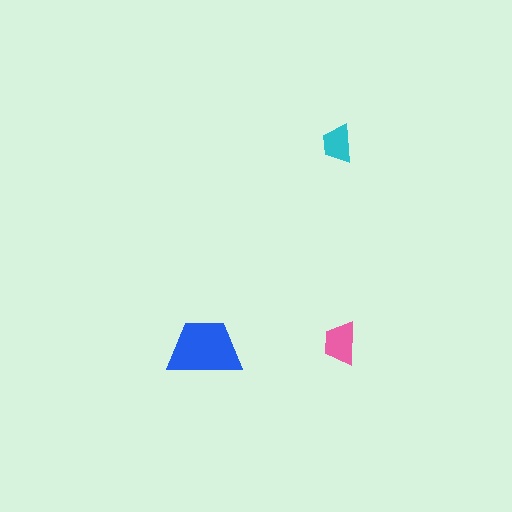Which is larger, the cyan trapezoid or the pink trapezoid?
The pink one.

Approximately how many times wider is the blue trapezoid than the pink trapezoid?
About 1.5 times wider.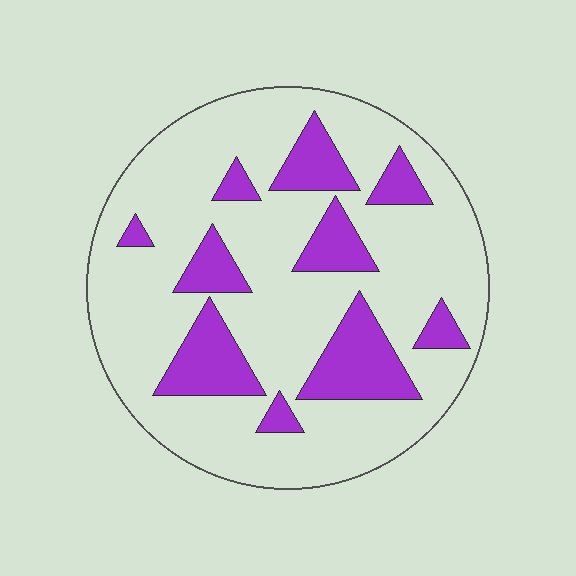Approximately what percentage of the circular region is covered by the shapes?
Approximately 25%.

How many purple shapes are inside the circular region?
10.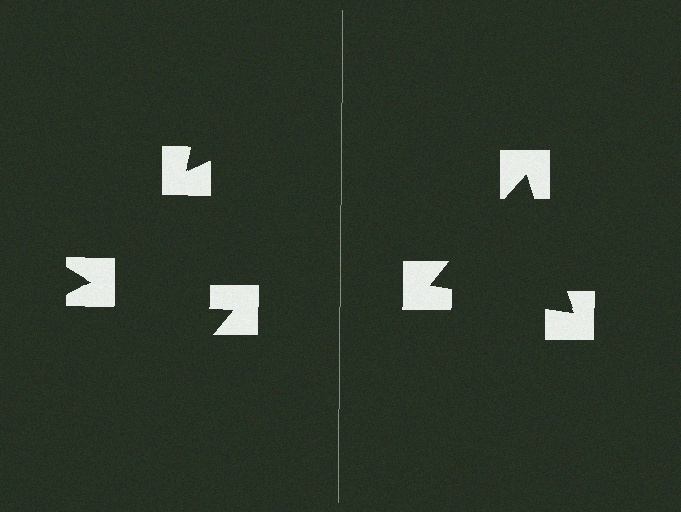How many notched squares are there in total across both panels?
6 — 3 on each side.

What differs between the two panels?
The notched squares are positioned identically on both sides; only the wedge orientations differ. On the right they align to a triangle; on the left they are misaligned.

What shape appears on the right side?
An illusory triangle.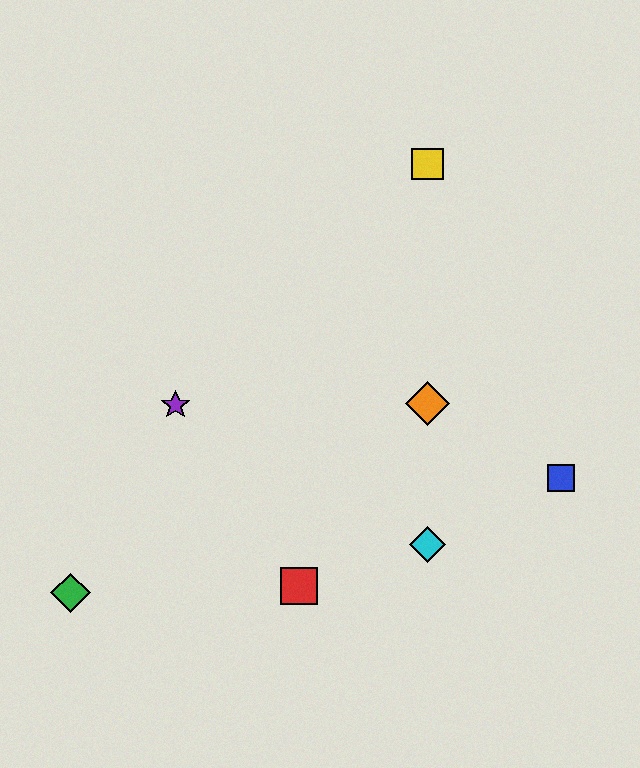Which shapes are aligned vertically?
The yellow square, the orange diamond, the cyan diamond are aligned vertically.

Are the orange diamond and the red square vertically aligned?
No, the orange diamond is at x≈428 and the red square is at x≈299.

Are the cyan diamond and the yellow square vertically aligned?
Yes, both are at x≈428.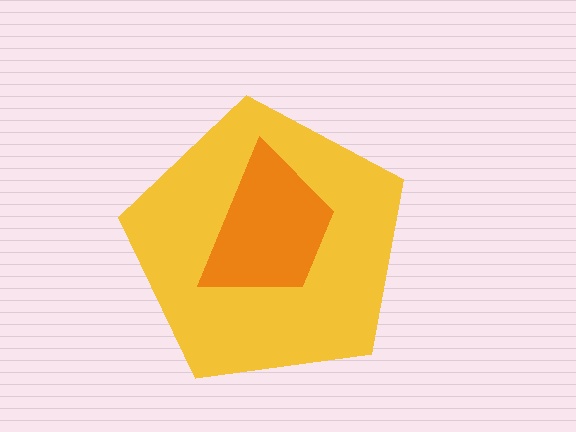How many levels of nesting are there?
2.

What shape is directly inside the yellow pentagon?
The orange trapezoid.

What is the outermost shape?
The yellow pentagon.